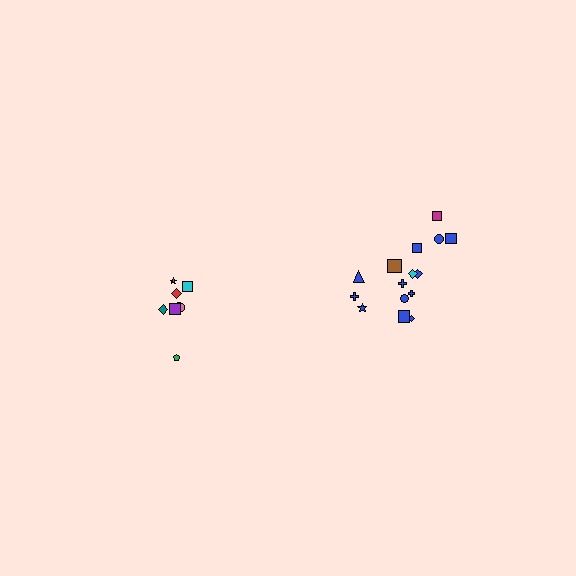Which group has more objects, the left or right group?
The right group.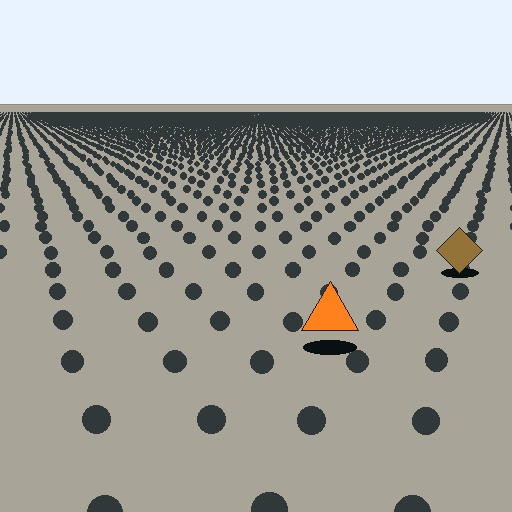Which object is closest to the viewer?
The orange triangle is closest. The texture marks near it are larger and more spread out.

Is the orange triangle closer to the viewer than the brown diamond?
Yes. The orange triangle is closer — you can tell from the texture gradient: the ground texture is coarser near it.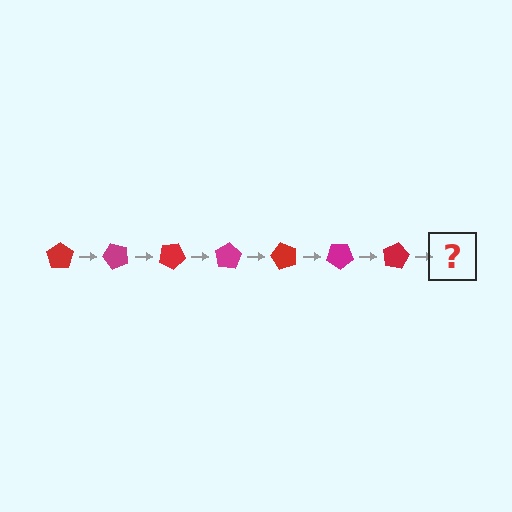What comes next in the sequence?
The next element should be a magenta pentagon, rotated 350 degrees from the start.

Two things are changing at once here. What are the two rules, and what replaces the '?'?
The two rules are that it rotates 50 degrees each step and the color cycles through red and magenta. The '?' should be a magenta pentagon, rotated 350 degrees from the start.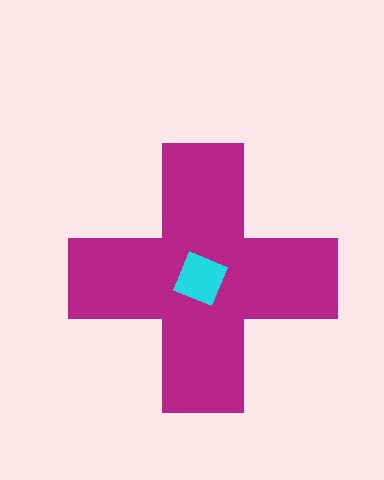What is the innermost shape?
The cyan square.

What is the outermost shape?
The magenta cross.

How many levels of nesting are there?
2.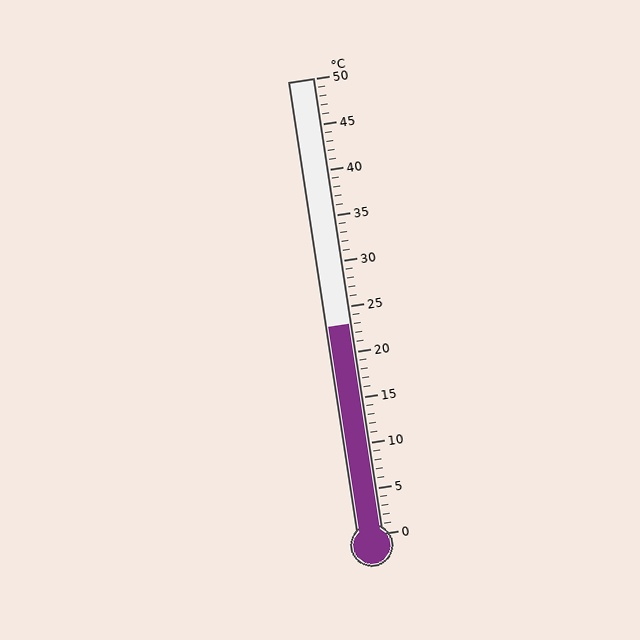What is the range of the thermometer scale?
The thermometer scale ranges from 0°C to 50°C.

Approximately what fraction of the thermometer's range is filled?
The thermometer is filled to approximately 45% of its range.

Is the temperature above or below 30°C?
The temperature is below 30°C.